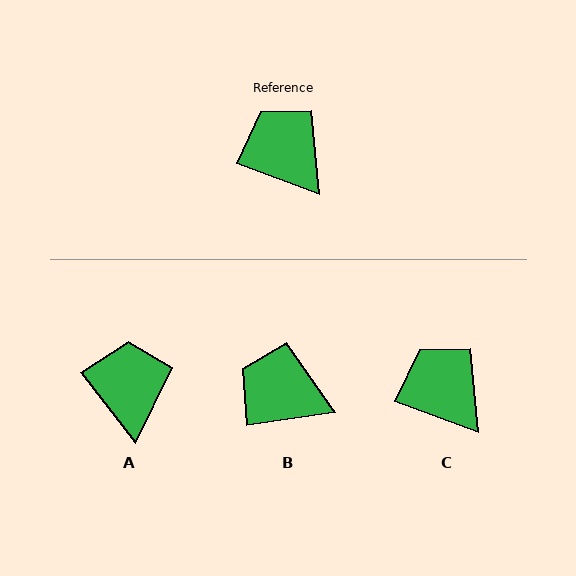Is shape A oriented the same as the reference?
No, it is off by about 32 degrees.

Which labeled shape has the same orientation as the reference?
C.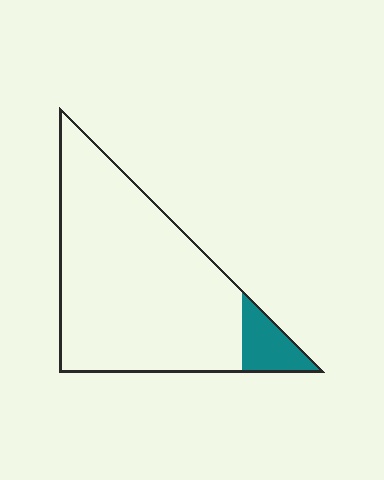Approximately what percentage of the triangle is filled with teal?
Approximately 10%.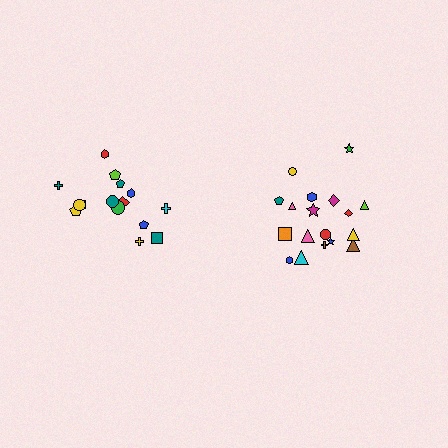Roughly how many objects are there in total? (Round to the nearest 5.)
Roughly 35 objects in total.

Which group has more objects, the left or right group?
The right group.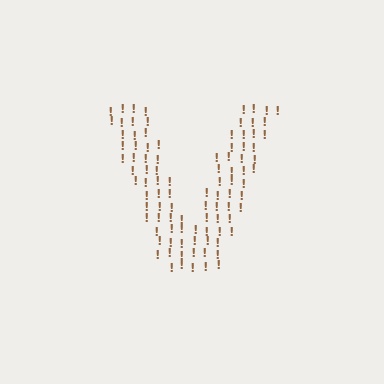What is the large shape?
The large shape is the letter V.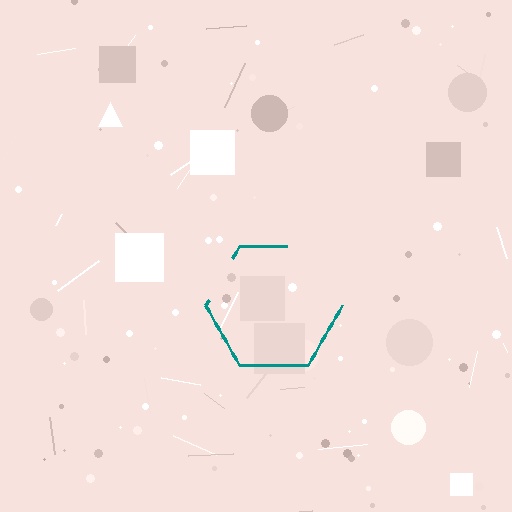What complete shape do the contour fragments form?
The contour fragments form a hexagon.